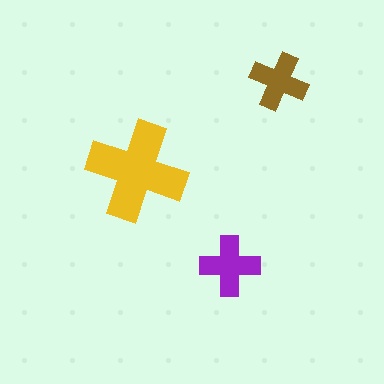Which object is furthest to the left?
The yellow cross is leftmost.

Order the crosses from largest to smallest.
the yellow one, the purple one, the brown one.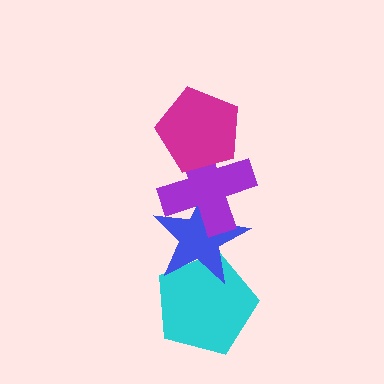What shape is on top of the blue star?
The purple cross is on top of the blue star.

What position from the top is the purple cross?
The purple cross is 2nd from the top.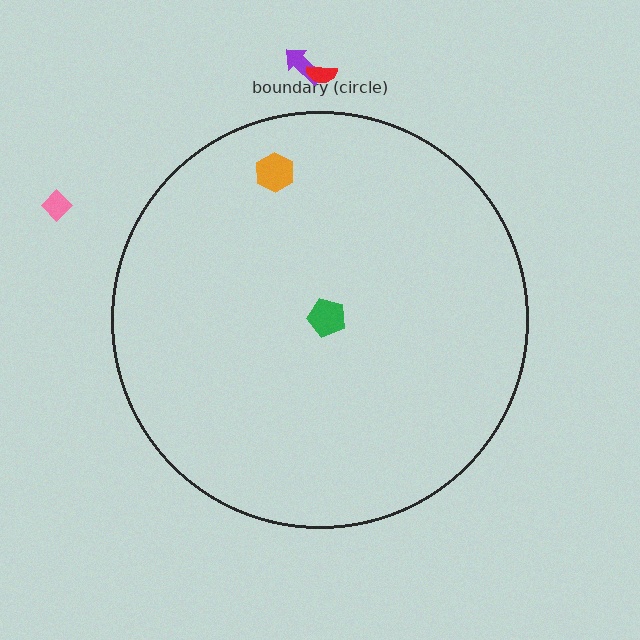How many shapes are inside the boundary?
2 inside, 3 outside.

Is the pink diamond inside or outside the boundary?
Outside.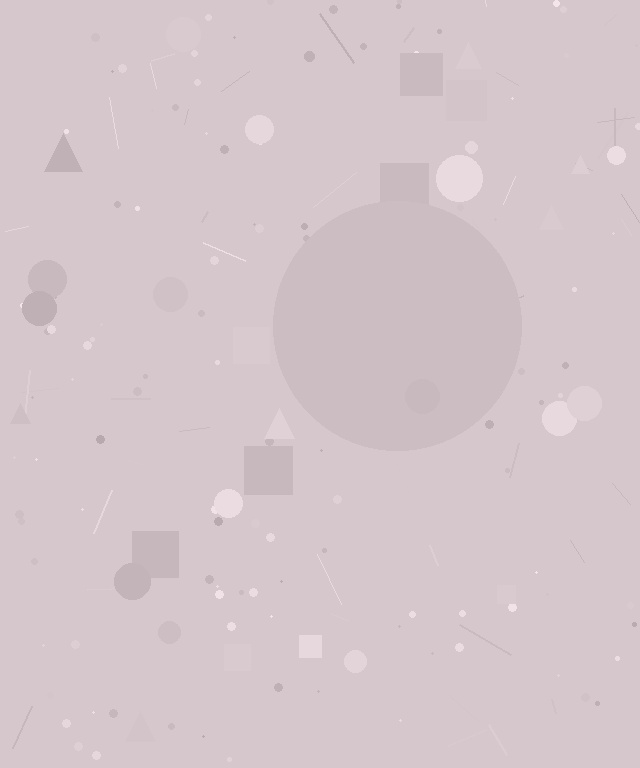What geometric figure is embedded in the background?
A circle is embedded in the background.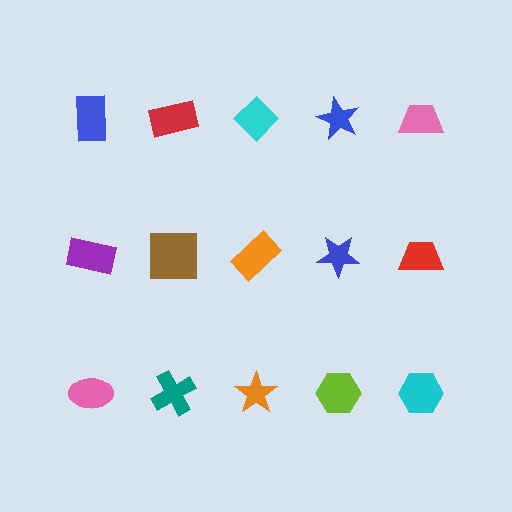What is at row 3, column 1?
A pink ellipse.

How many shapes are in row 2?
5 shapes.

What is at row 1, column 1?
A blue rectangle.